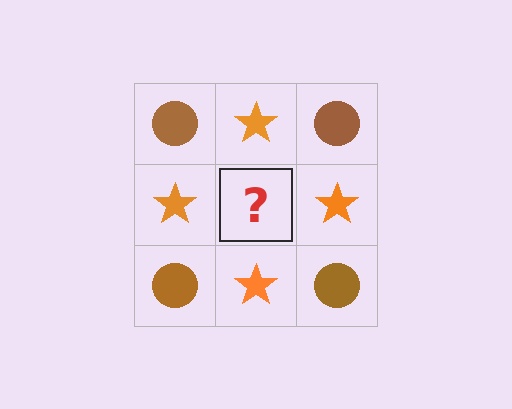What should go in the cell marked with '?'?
The missing cell should contain a brown circle.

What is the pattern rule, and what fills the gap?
The rule is that it alternates brown circle and orange star in a checkerboard pattern. The gap should be filled with a brown circle.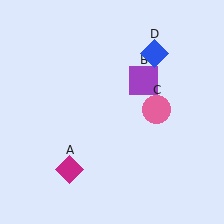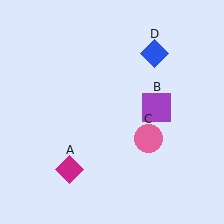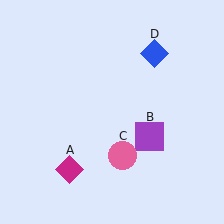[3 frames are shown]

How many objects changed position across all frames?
2 objects changed position: purple square (object B), pink circle (object C).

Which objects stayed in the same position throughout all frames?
Magenta diamond (object A) and blue diamond (object D) remained stationary.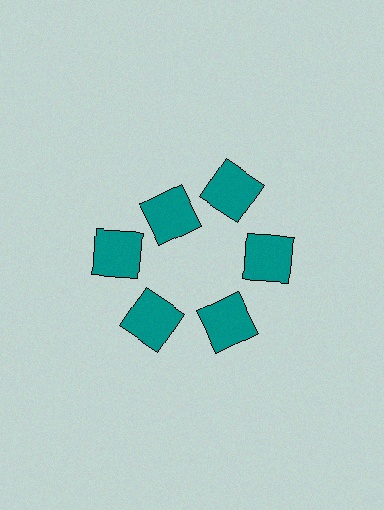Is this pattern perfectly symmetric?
No. The 6 teal squares are arranged in a ring, but one element near the 11 o'clock position is pulled inward toward the center, breaking the 6-fold rotational symmetry.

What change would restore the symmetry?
The symmetry would be restored by moving it outward, back onto the ring so that all 6 squares sit at equal angles and equal distance from the center.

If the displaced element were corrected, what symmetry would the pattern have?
It would have 6-fold rotational symmetry — the pattern would map onto itself every 60 degrees.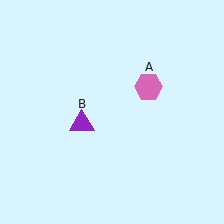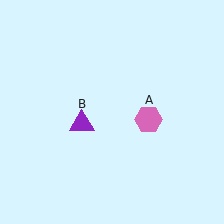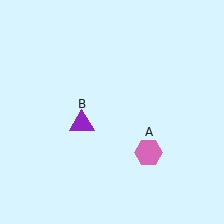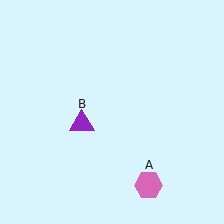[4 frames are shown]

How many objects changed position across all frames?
1 object changed position: pink hexagon (object A).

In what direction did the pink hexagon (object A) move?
The pink hexagon (object A) moved down.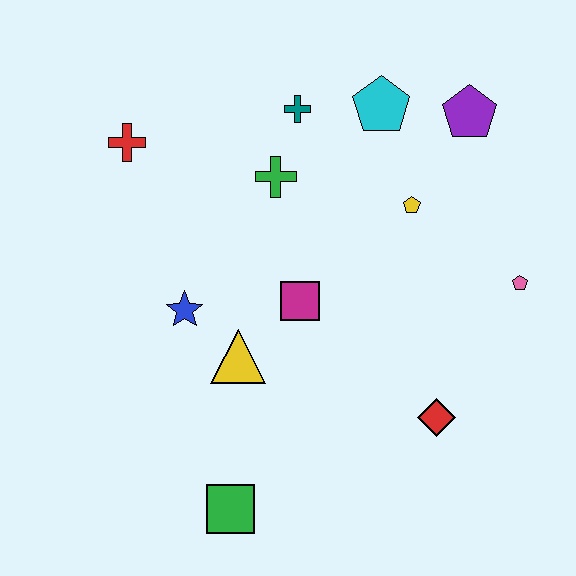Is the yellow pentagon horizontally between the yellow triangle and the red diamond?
Yes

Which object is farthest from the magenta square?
The purple pentagon is farthest from the magenta square.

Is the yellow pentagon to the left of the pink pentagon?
Yes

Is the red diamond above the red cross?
No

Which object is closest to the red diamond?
The pink pentagon is closest to the red diamond.